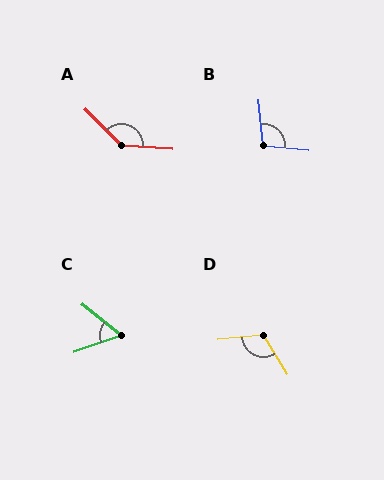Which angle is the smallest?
C, at approximately 58 degrees.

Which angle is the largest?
A, at approximately 139 degrees.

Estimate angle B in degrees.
Approximately 101 degrees.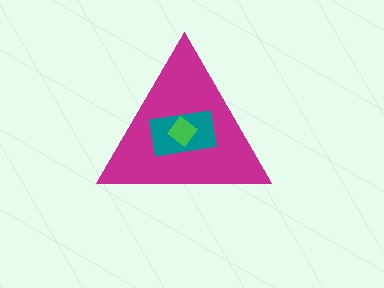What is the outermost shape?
The magenta triangle.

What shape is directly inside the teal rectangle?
The green diamond.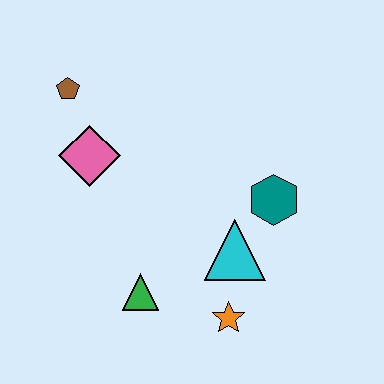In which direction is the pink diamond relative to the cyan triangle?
The pink diamond is to the left of the cyan triangle.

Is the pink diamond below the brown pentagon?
Yes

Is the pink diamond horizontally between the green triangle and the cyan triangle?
No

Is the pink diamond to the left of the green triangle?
Yes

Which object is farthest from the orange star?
The brown pentagon is farthest from the orange star.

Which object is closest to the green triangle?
The orange star is closest to the green triangle.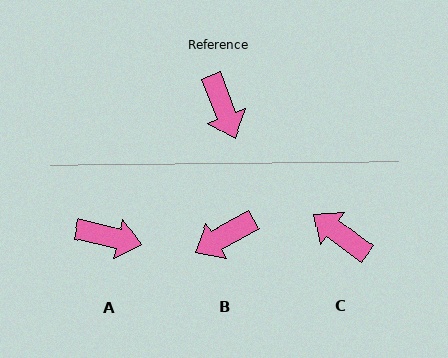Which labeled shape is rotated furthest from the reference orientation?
C, about 148 degrees away.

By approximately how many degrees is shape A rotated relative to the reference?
Approximately 55 degrees counter-clockwise.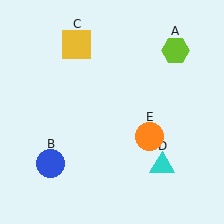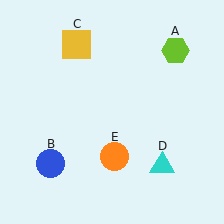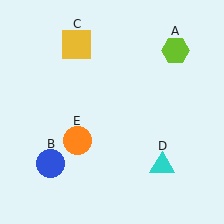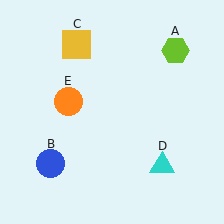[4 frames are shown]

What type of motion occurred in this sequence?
The orange circle (object E) rotated clockwise around the center of the scene.